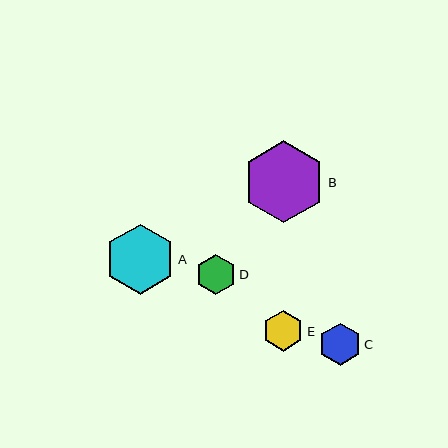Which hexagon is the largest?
Hexagon B is the largest with a size of approximately 82 pixels.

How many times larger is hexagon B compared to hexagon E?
Hexagon B is approximately 2.0 times the size of hexagon E.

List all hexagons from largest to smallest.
From largest to smallest: B, A, C, E, D.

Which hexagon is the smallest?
Hexagon D is the smallest with a size of approximately 40 pixels.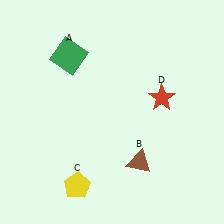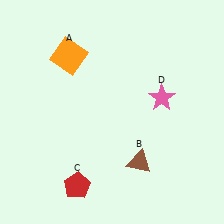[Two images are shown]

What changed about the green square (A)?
In Image 1, A is green. In Image 2, it changed to orange.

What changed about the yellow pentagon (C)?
In Image 1, C is yellow. In Image 2, it changed to red.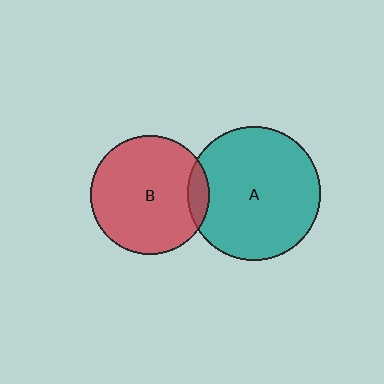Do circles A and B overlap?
Yes.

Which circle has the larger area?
Circle A (teal).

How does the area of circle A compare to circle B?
Approximately 1.3 times.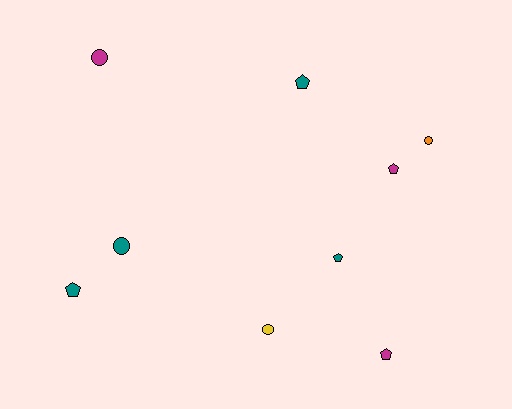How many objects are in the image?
There are 9 objects.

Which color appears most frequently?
Teal, with 4 objects.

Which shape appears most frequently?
Pentagon, with 5 objects.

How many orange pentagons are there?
There are no orange pentagons.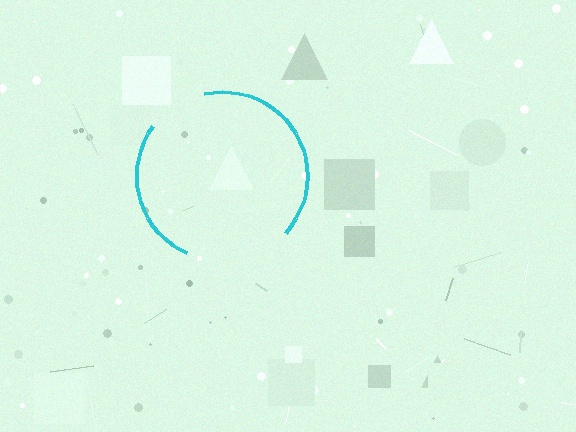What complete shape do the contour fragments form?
The contour fragments form a circle.